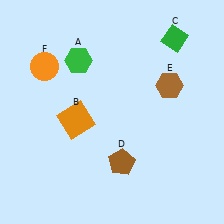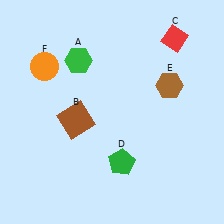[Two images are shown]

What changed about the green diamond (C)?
In Image 1, C is green. In Image 2, it changed to red.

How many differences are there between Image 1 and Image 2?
There are 3 differences between the two images.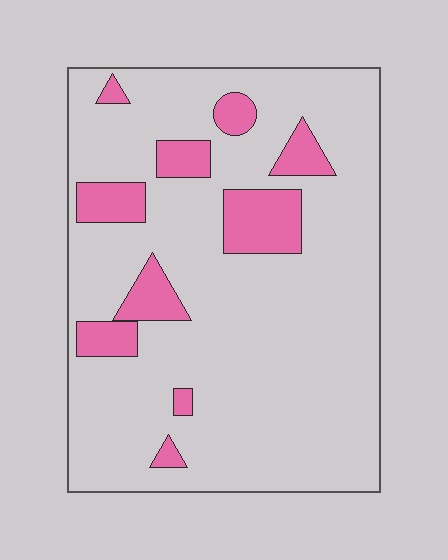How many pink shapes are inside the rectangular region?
10.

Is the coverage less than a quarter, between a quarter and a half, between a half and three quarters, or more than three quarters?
Less than a quarter.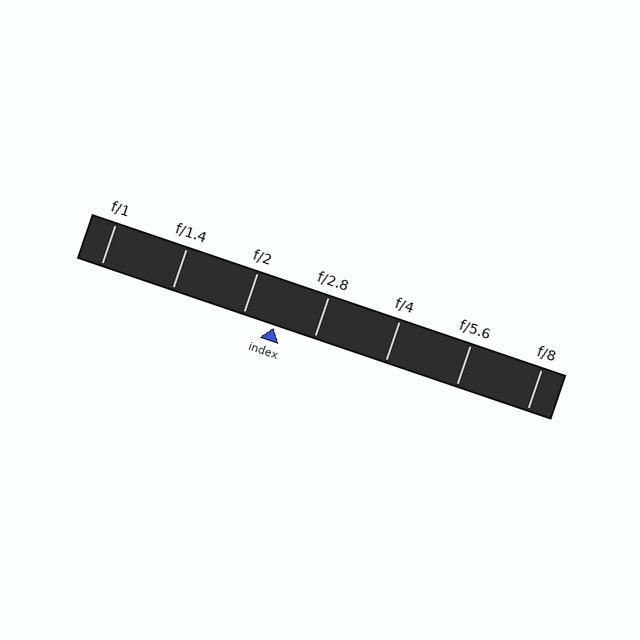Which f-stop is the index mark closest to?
The index mark is closest to f/2.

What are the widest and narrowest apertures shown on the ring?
The widest aperture shown is f/1 and the narrowest is f/8.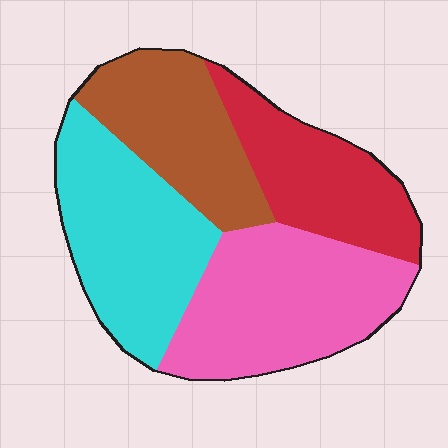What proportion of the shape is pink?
Pink covers roughly 30% of the shape.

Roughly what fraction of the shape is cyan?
Cyan takes up about one quarter (1/4) of the shape.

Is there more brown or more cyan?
Cyan.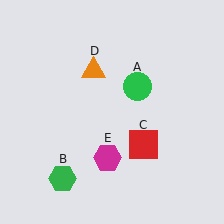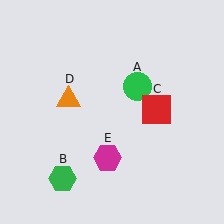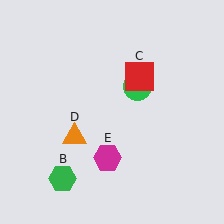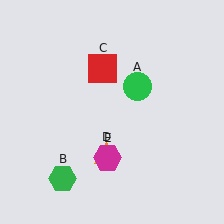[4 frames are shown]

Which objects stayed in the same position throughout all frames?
Green circle (object A) and green hexagon (object B) and magenta hexagon (object E) remained stationary.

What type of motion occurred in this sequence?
The red square (object C), orange triangle (object D) rotated counterclockwise around the center of the scene.